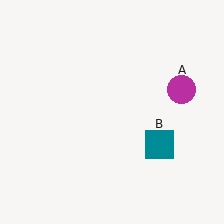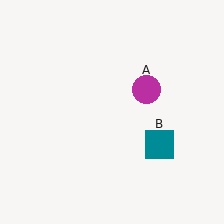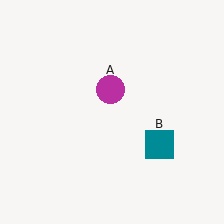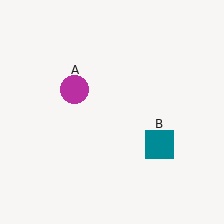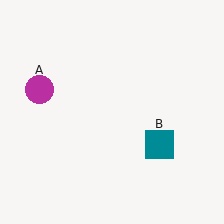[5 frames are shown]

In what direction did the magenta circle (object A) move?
The magenta circle (object A) moved left.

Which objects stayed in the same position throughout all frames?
Teal square (object B) remained stationary.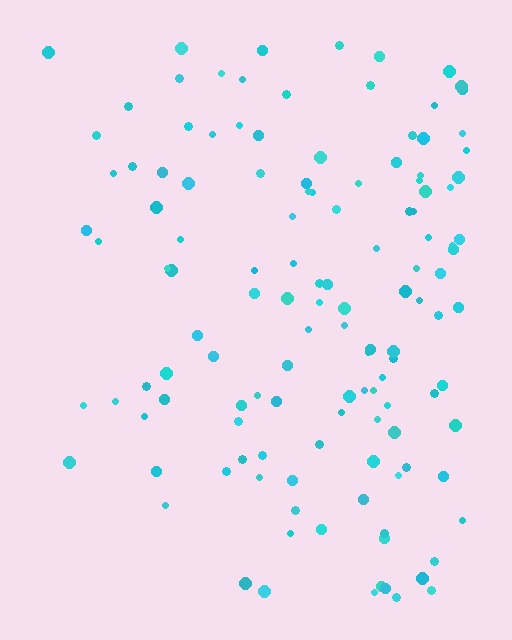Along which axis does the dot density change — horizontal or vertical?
Horizontal.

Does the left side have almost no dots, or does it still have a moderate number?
Still a moderate number, just noticeably fewer than the right.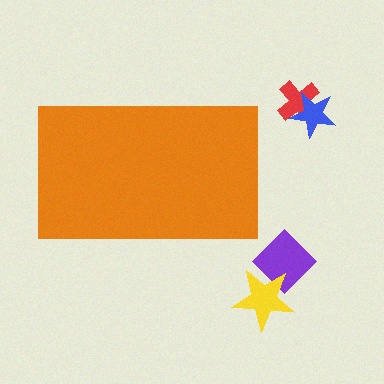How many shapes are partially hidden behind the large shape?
0 shapes are partially hidden.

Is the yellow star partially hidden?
No, the yellow star is fully visible.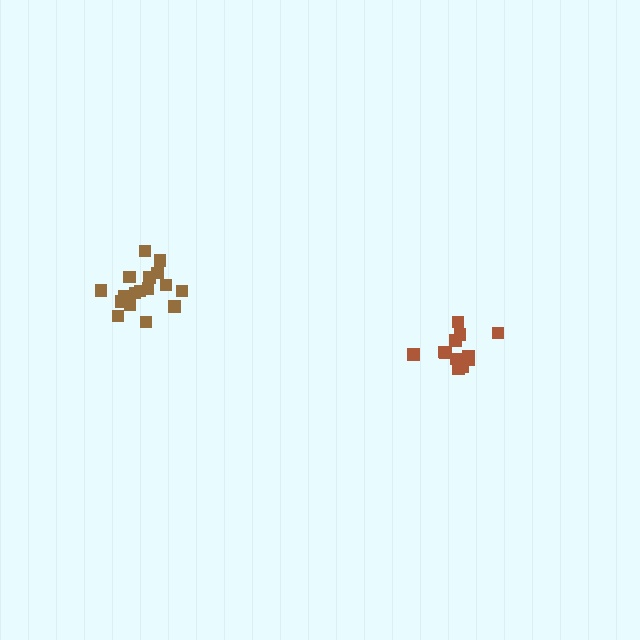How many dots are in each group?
Group 1: 17 dots, Group 2: 13 dots (30 total).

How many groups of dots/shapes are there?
There are 2 groups.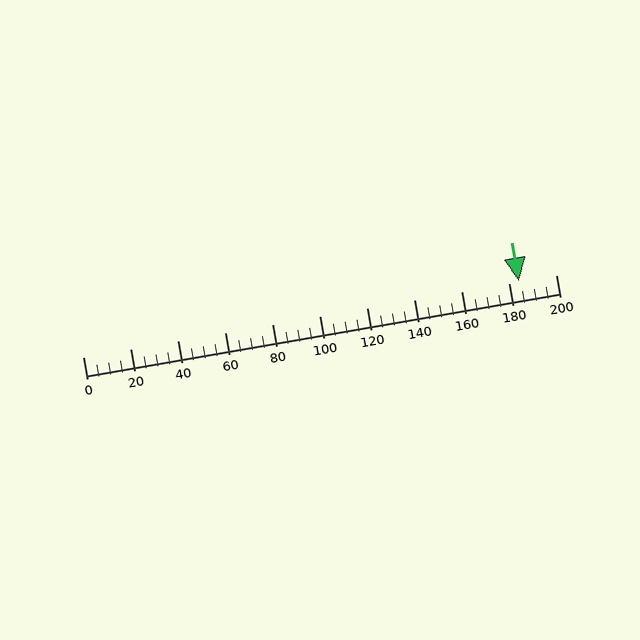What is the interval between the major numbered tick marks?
The major tick marks are spaced 20 units apart.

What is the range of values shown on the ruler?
The ruler shows values from 0 to 200.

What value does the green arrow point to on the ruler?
The green arrow points to approximately 184.